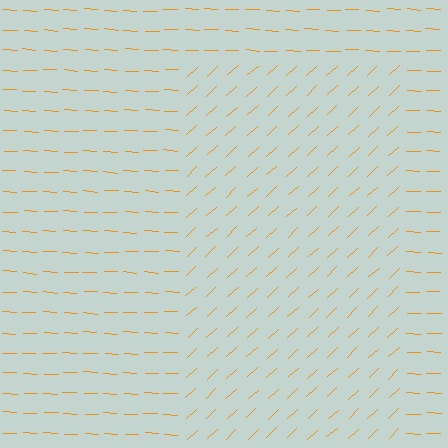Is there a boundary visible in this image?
Yes, there is a texture boundary formed by a change in line orientation.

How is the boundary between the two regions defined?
The boundary is defined purely by a change in line orientation (approximately 45 degrees difference). All lines are the same color and thickness.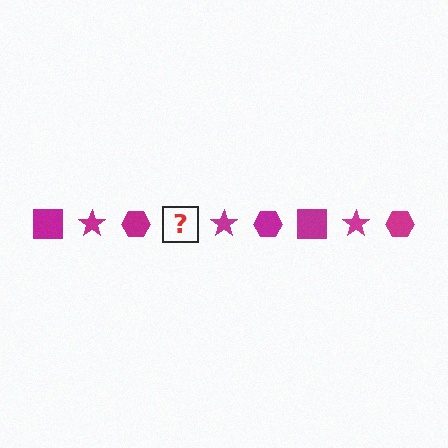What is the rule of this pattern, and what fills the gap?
The rule is that the pattern cycles through square, star, hexagon shapes in magenta. The gap should be filled with a magenta square.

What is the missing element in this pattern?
The missing element is a magenta square.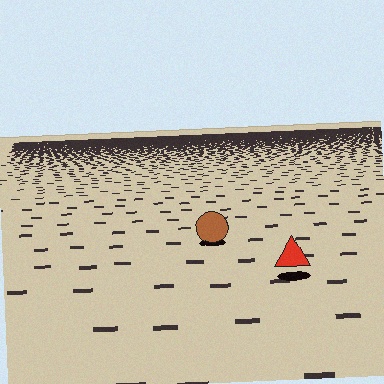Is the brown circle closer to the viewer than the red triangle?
No. The red triangle is closer — you can tell from the texture gradient: the ground texture is coarser near it.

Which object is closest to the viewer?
The red triangle is closest. The texture marks near it are larger and more spread out.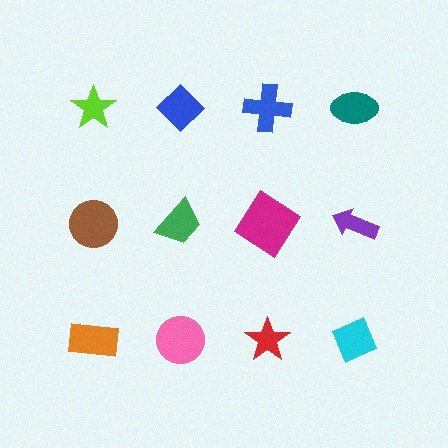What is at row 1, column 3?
A blue cross.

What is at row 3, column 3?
A red star.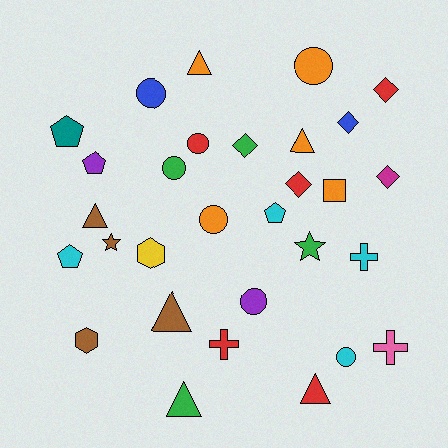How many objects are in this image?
There are 30 objects.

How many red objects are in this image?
There are 5 red objects.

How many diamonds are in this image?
There are 5 diamonds.